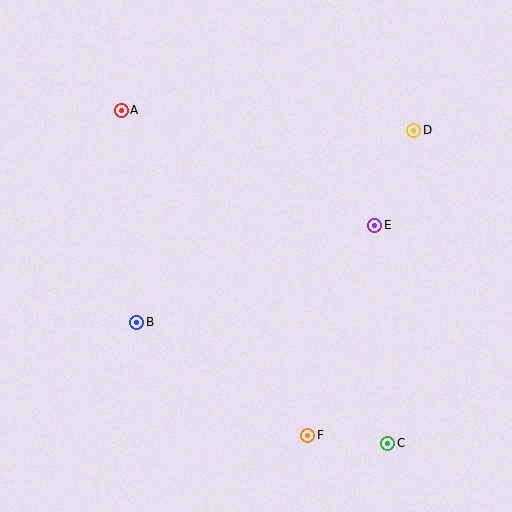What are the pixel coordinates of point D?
Point D is at (414, 130).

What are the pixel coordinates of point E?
Point E is at (375, 225).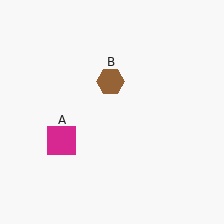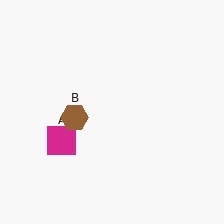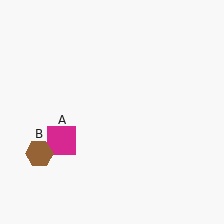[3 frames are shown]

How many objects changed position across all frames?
1 object changed position: brown hexagon (object B).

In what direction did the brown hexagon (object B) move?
The brown hexagon (object B) moved down and to the left.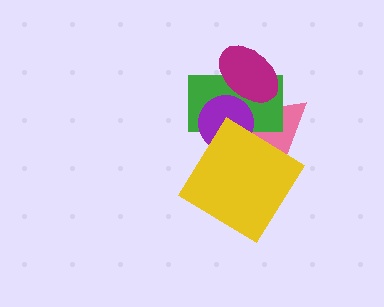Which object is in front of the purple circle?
The yellow diamond is in front of the purple circle.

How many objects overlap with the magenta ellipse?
3 objects overlap with the magenta ellipse.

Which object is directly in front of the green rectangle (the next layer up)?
The magenta ellipse is directly in front of the green rectangle.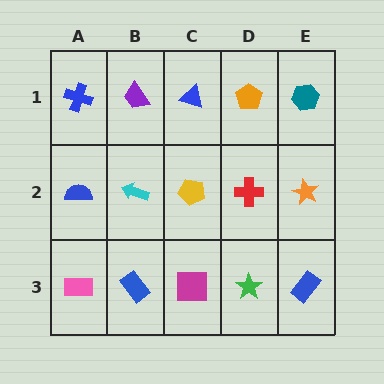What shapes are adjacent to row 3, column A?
A blue semicircle (row 2, column A), a blue rectangle (row 3, column B).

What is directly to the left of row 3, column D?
A magenta square.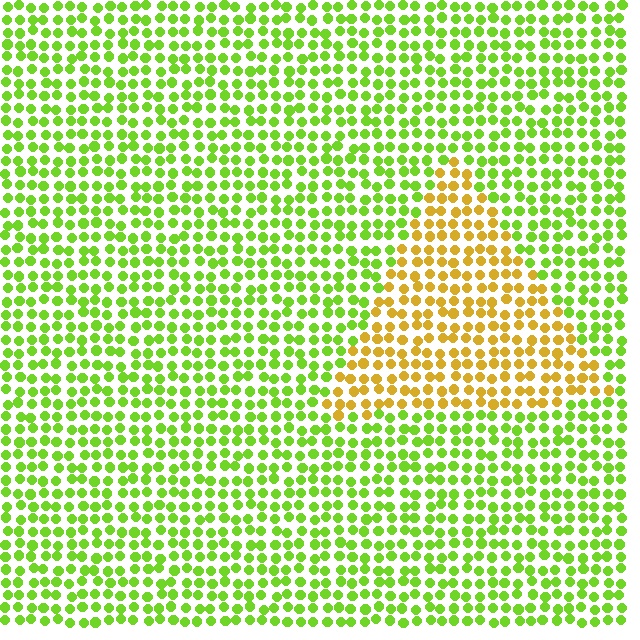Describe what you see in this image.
The image is filled with small lime elements in a uniform arrangement. A triangle-shaped region is visible where the elements are tinted to a slightly different hue, forming a subtle color boundary.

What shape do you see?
I see a triangle.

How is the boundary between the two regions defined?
The boundary is defined purely by a slight shift in hue (about 50 degrees). Spacing, size, and orientation are identical on both sides.